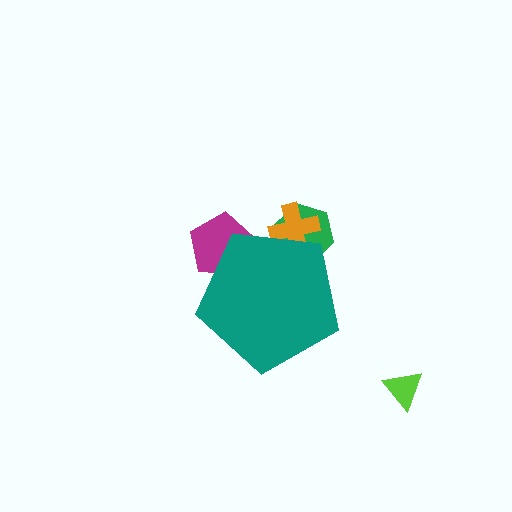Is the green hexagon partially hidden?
Yes, the green hexagon is partially hidden behind the teal pentagon.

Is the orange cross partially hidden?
Yes, the orange cross is partially hidden behind the teal pentagon.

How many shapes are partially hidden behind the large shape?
3 shapes are partially hidden.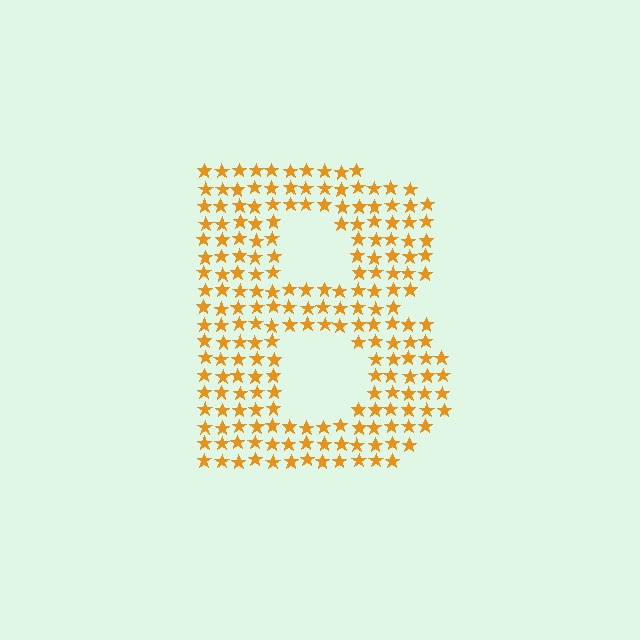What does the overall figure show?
The overall figure shows the letter B.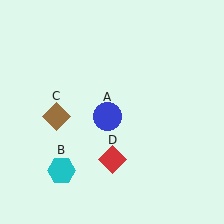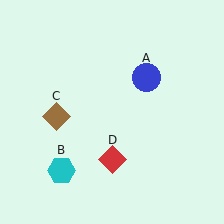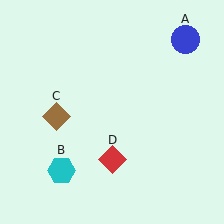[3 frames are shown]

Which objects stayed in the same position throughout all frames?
Cyan hexagon (object B) and brown diamond (object C) and red diamond (object D) remained stationary.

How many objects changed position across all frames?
1 object changed position: blue circle (object A).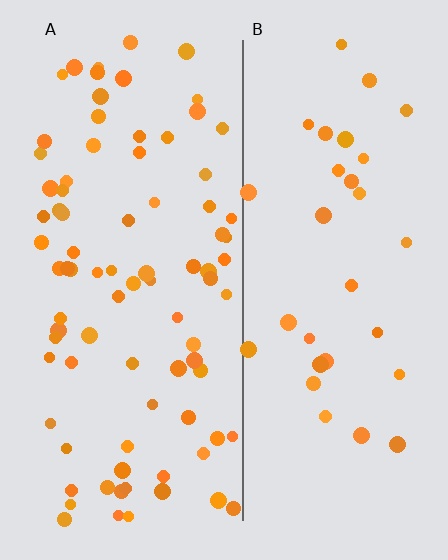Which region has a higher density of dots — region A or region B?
A (the left).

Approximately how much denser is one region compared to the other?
Approximately 2.6× — region A over region B.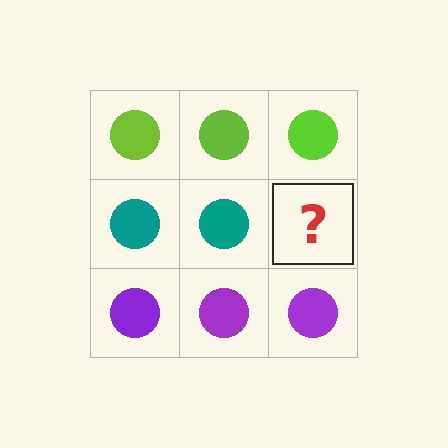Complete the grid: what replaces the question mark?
The question mark should be replaced with a teal circle.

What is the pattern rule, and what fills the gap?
The rule is that each row has a consistent color. The gap should be filled with a teal circle.